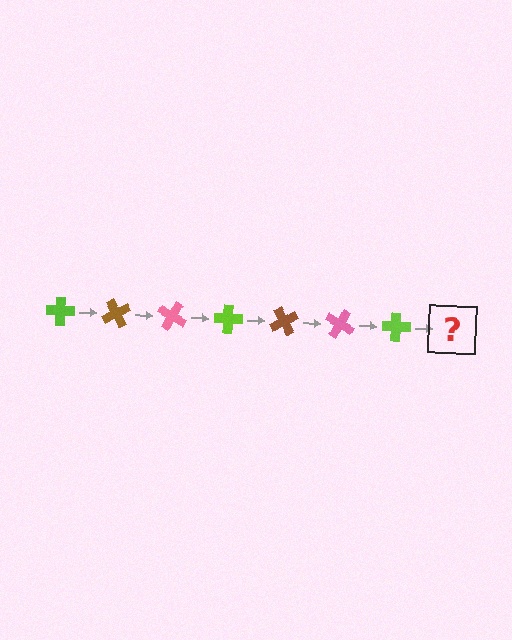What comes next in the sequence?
The next element should be a brown cross, rotated 420 degrees from the start.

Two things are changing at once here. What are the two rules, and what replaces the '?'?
The two rules are that it rotates 60 degrees each step and the color cycles through lime, brown, and pink. The '?' should be a brown cross, rotated 420 degrees from the start.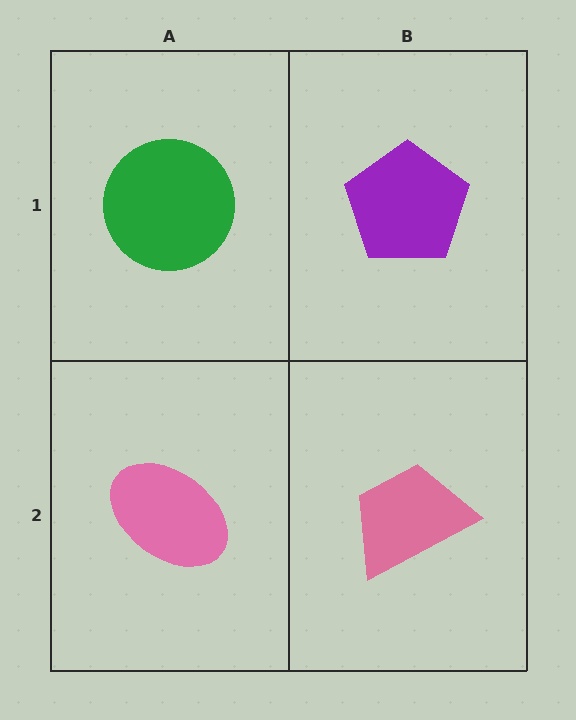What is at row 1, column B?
A purple pentagon.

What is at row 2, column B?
A pink trapezoid.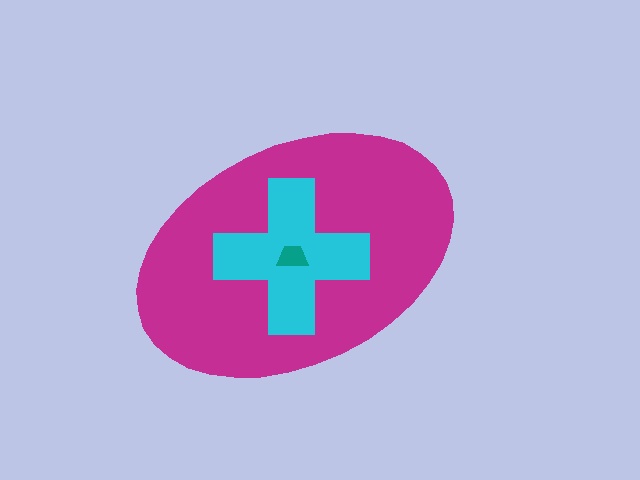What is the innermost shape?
The teal trapezoid.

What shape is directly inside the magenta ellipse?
The cyan cross.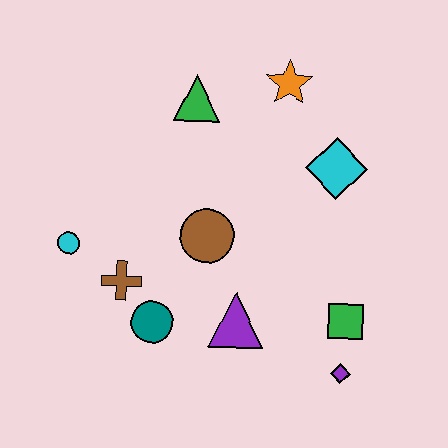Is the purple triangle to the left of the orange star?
Yes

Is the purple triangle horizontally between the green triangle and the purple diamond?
Yes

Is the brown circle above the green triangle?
No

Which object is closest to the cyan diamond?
The orange star is closest to the cyan diamond.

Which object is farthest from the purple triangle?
The orange star is farthest from the purple triangle.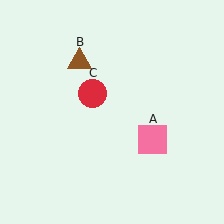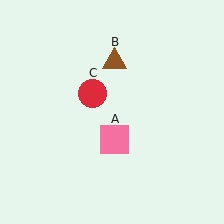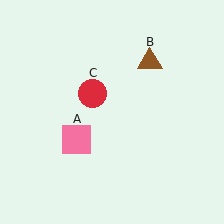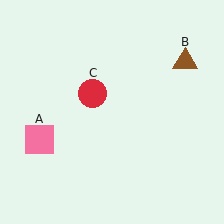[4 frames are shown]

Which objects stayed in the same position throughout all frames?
Red circle (object C) remained stationary.